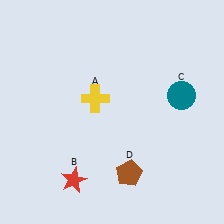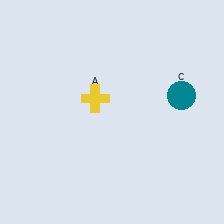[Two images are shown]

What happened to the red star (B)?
The red star (B) was removed in Image 2. It was in the bottom-left area of Image 1.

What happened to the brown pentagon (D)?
The brown pentagon (D) was removed in Image 2. It was in the bottom-right area of Image 1.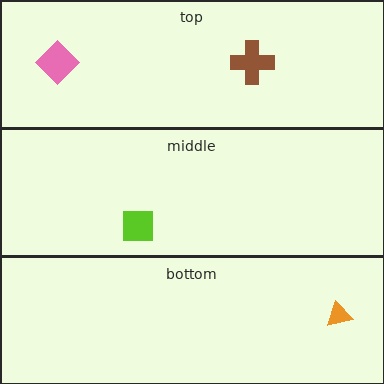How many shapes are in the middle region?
1.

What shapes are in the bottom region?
The orange triangle.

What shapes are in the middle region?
The lime square.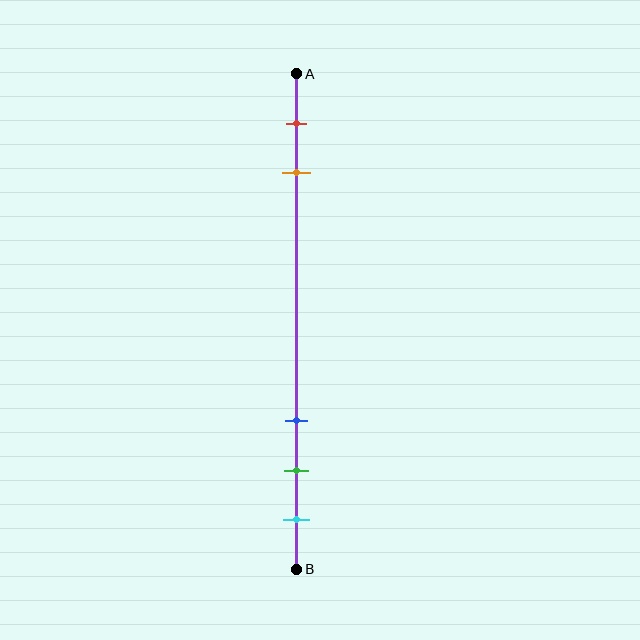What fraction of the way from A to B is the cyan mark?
The cyan mark is approximately 90% (0.9) of the way from A to B.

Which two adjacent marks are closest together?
The green and cyan marks are the closest adjacent pair.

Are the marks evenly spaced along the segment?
No, the marks are not evenly spaced.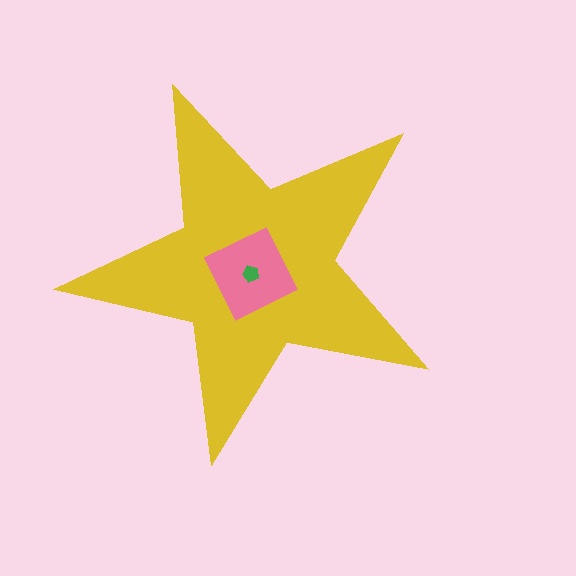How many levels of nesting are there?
3.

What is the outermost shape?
The yellow star.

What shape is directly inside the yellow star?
The pink square.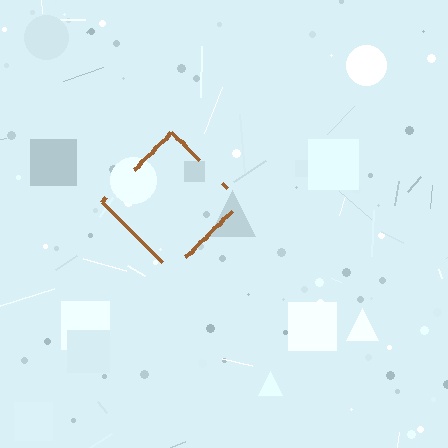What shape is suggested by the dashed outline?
The dashed outline suggests a diamond.